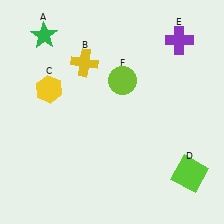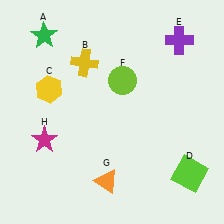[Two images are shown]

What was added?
An orange triangle (G), a magenta star (H) were added in Image 2.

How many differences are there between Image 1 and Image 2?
There are 2 differences between the two images.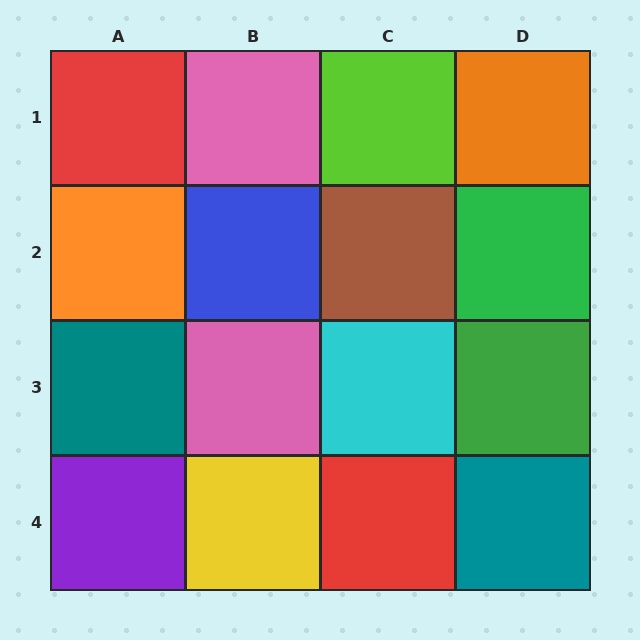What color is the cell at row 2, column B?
Blue.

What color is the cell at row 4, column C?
Red.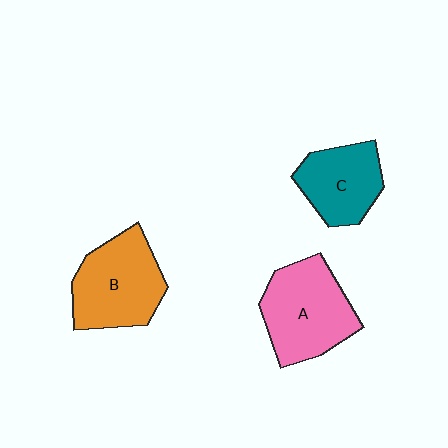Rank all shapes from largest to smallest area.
From largest to smallest: A (pink), B (orange), C (teal).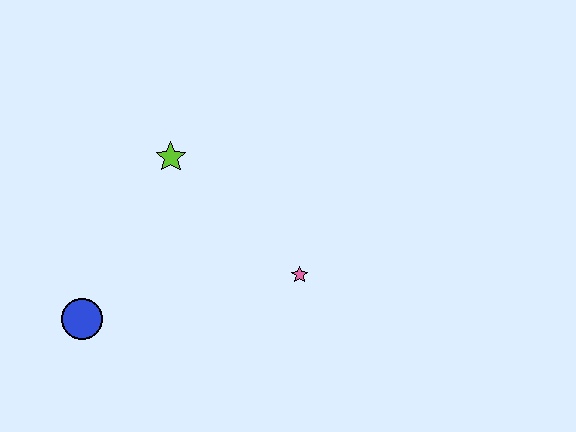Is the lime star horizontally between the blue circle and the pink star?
Yes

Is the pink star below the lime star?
Yes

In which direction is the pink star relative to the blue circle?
The pink star is to the right of the blue circle.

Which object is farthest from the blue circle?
The pink star is farthest from the blue circle.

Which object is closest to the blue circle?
The lime star is closest to the blue circle.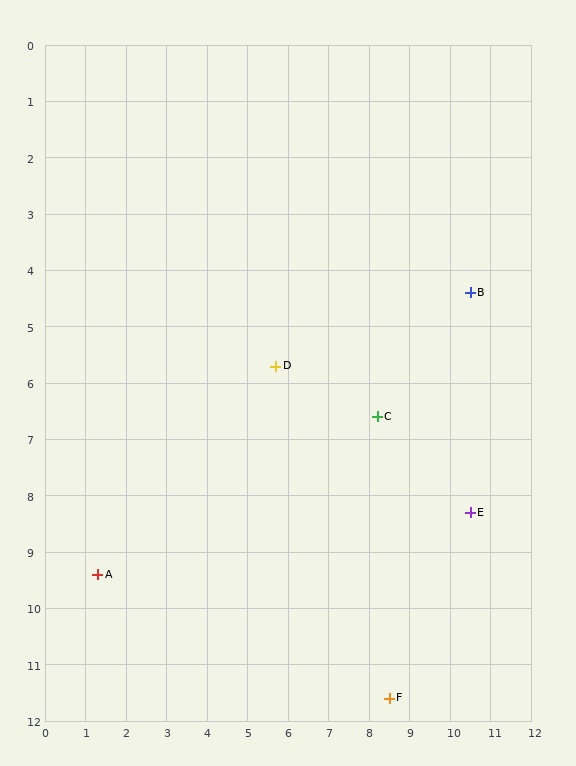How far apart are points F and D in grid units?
Points F and D are about 6.5 grid units apart.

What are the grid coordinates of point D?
Point D is at approximately (5.7, 5.7).